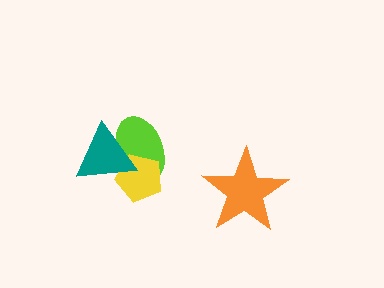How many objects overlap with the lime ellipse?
2 objects overlap with the lime ellipse.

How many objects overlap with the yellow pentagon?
2 objects overlap with the yellow pentagon.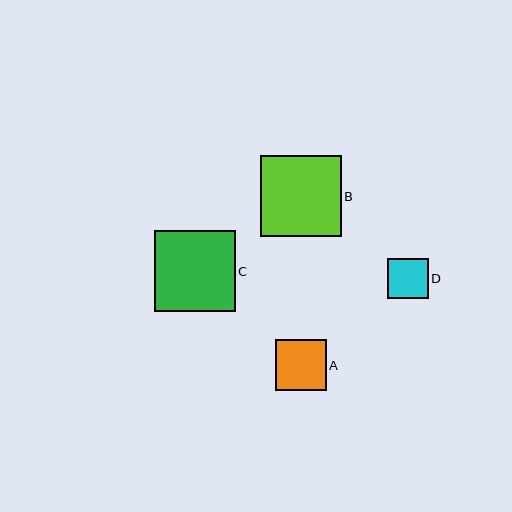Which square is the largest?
Square B is the largest with a size of approximately 81 pixels.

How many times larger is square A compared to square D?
Square A is approximately 1.3 times the size of square D.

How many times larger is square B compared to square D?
Square B is approximately 2.0 times the size of square D.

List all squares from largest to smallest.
From largest to smallest: B, C, A, D.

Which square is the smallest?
Square D is the smallest with a size of approximately 41 pixels.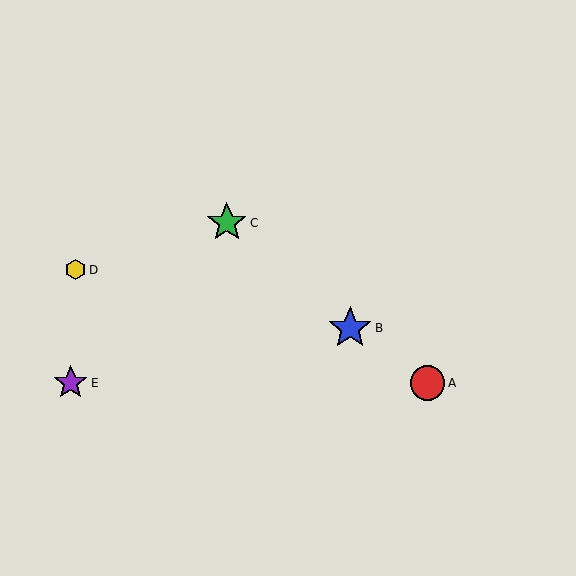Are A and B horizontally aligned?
No, A is at y≈383 and B is at y≈328.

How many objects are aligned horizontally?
2 objects (A, E) are aligned horizontally.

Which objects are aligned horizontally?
Objects A, E are aligned horizontally.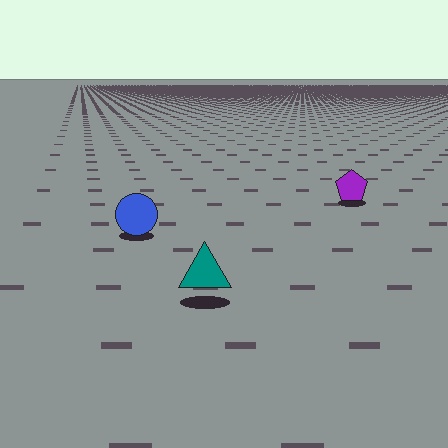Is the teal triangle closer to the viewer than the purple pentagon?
Yes. The teal triangle is closer — you can tell from the texture gradient: the ground texture is coarser near it.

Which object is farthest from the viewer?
The purple pentagon is farthest from the viewer. It appears smaller and the ground texture around it is denser.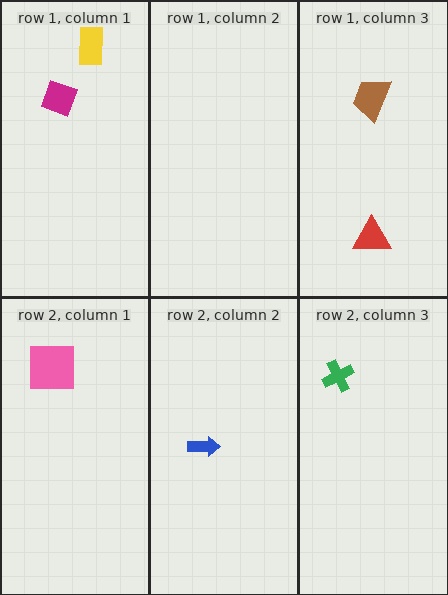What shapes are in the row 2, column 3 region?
The green cross.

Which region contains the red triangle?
The row 1, column 3 region.